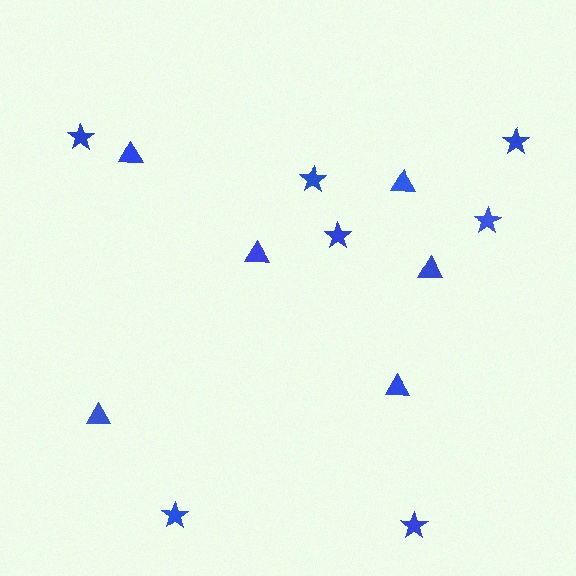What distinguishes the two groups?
There are 2 groups: one group of stars (7) and one group of triangles (6).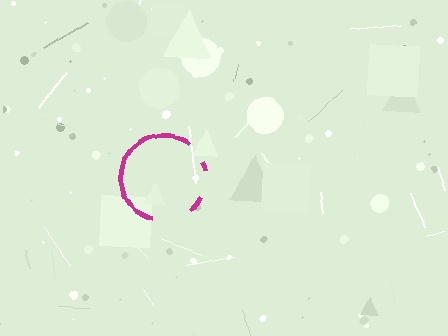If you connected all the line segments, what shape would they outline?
They would outline a circle.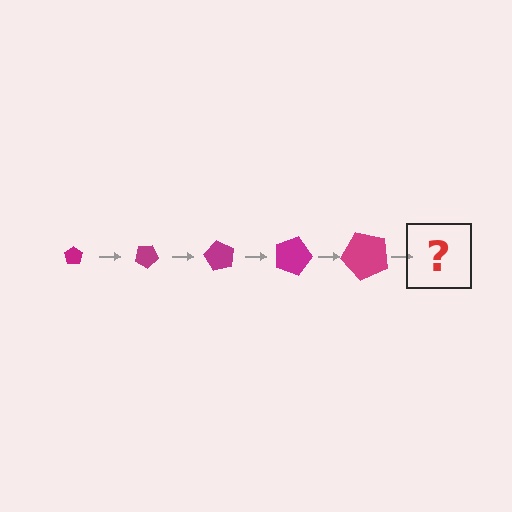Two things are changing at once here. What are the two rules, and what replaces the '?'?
The two rules are that the pentagon grows larger each step and it rotates 30 degrees each step. The '?' should be a pentagon, larger than the previous one and rotated 150 degrees from the start.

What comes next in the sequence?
The next element should be a pentagon, larger than the previous one and rotated 150 degrees from the start.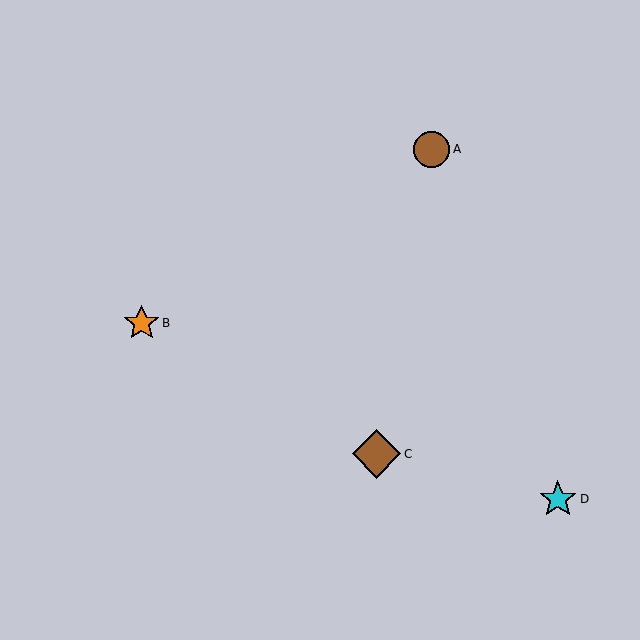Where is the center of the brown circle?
The center of the brown circle is at (432, 149).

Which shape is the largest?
The brown diamond (labeled C) is the largest.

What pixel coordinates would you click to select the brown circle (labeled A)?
Click at (432, 149) to select the brown circle A.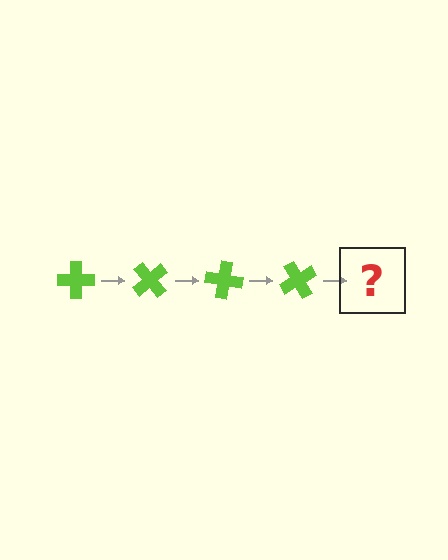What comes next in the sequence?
The next element should be a lime cross rotated 200 degrees.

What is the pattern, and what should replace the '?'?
The pattern is that the cross rotates 50 degrees each step. The '?' should be a lime cross rotated 200 degrees.